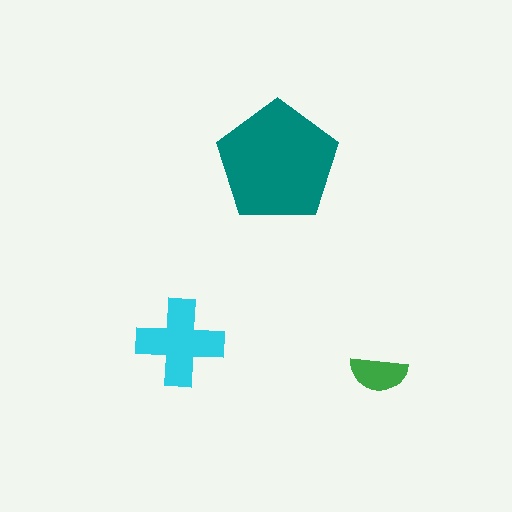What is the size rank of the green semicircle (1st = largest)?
3rd.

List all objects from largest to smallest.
The teal pentagon, the cyan cross, the green semicircle.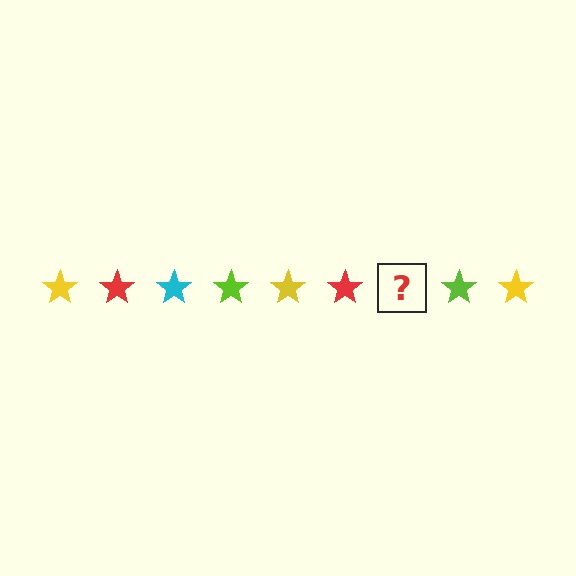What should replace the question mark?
The question mark should be replaced with a cyan star.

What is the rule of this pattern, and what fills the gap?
The rule is that the pattern cycles through yellow, red, cyan, lime stars. The gap should be filled with a cyan star.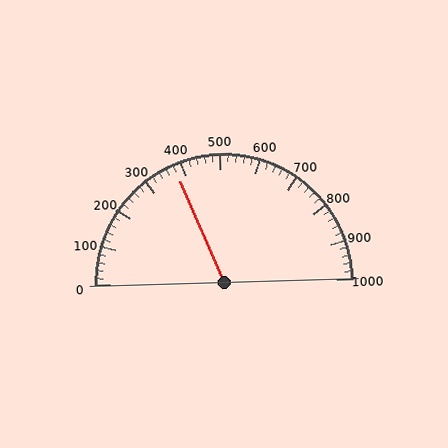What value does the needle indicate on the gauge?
The needle indicates approximately 380.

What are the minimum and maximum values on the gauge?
The gauge ranges from 0 to 1000.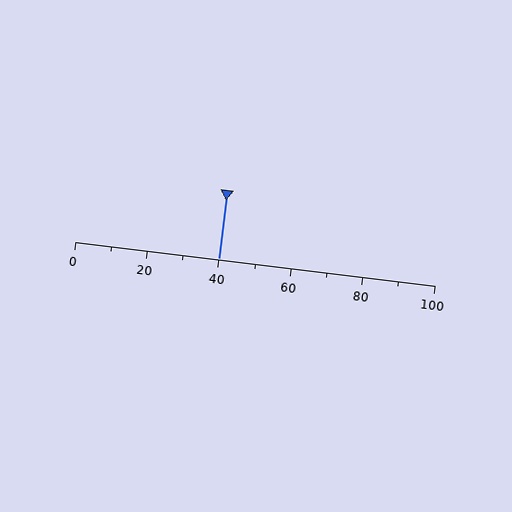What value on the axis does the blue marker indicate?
The marker indicates approximately 40.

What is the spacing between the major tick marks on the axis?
The major ticks are spaced 20 apart.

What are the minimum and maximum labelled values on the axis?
The axis runs from 0 to 100.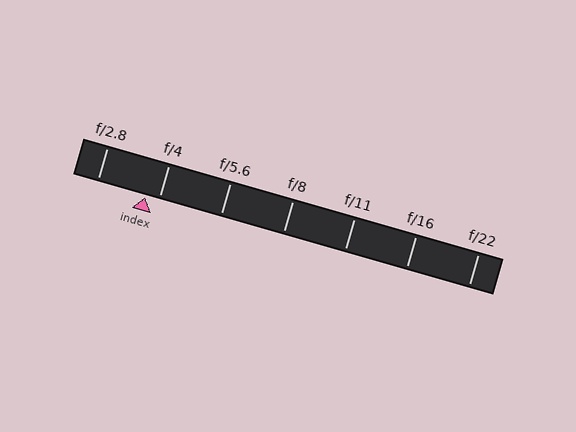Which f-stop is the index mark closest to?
The index mark is closest to f/4.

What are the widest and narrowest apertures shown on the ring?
The widest aperture shown is f/2.8 and the narrowest is f/22.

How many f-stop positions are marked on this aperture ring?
There are 7 f-stop positions marked.